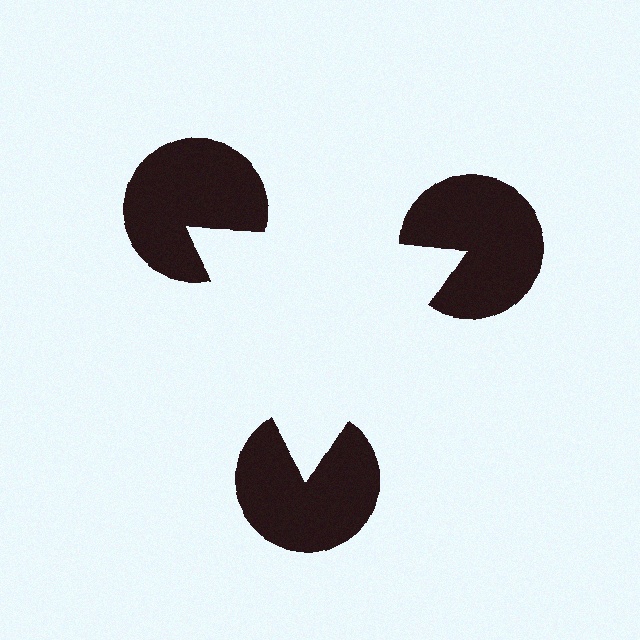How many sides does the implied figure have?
3 sides.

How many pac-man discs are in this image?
There are 3 — one at each vertex of the illusory triangle.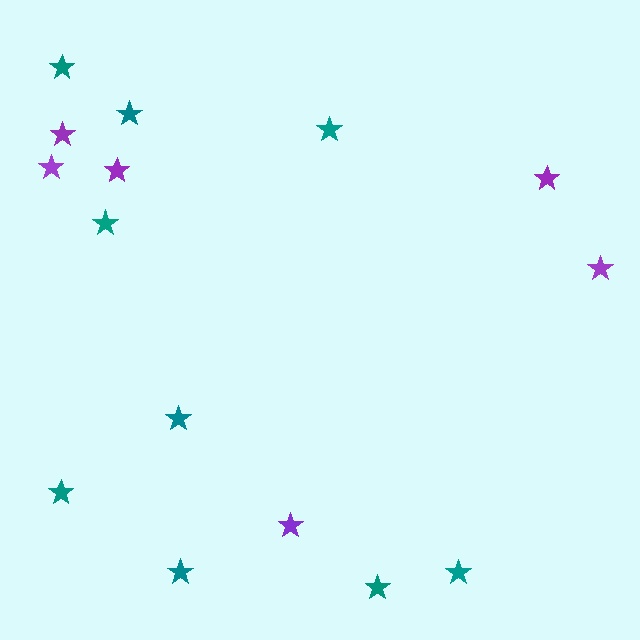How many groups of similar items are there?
There are 2 groups: one group of teal stars (9) and one group of purple stars (6).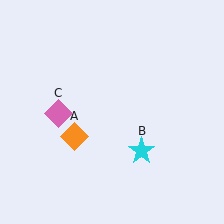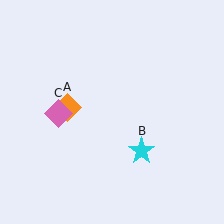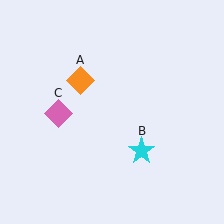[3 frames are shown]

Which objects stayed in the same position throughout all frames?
Cyan star (object B) and pink diamond (object C) remained stationary.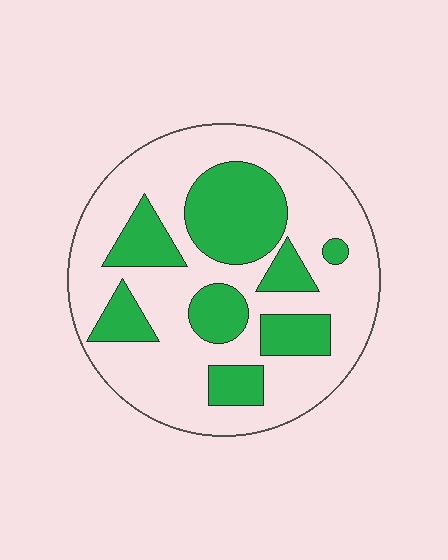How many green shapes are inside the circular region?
8.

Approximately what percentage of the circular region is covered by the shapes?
Approximately 30%.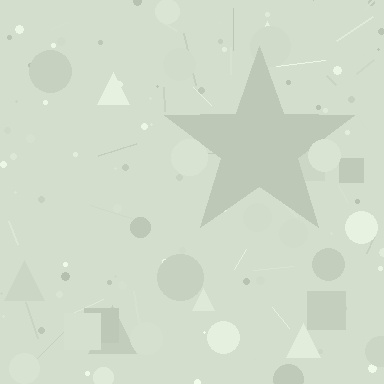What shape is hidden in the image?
A star is hidden in the image.